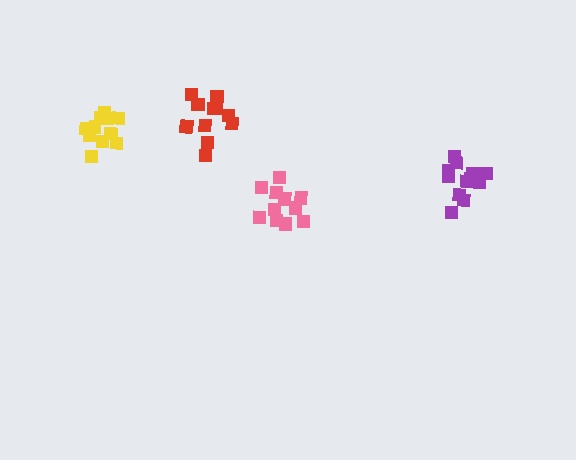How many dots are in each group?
Group 1: 11 dots, Group 2: 13 dots, Group 3: 14 dots, Group 4: 11 dots (49 total).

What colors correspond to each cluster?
The clusters are colored: pink, red, purple, yellow.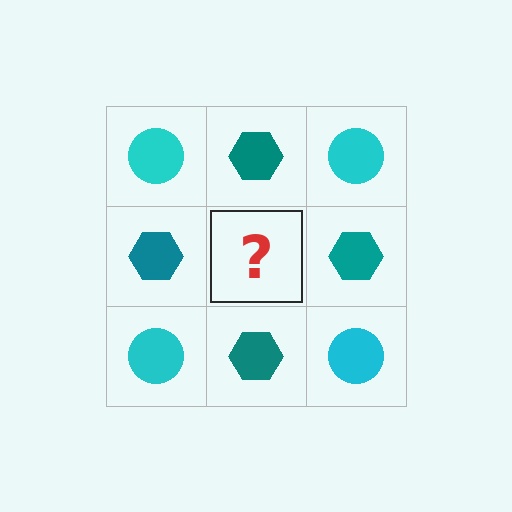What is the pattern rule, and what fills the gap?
The rule is that it alternates cyan circle and teal hexagon in a checkerboard pattern. The gap should be filled with a cyan circle.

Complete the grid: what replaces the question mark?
The question mark should be replaced with a cyan circle.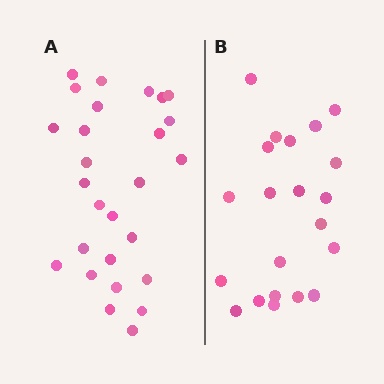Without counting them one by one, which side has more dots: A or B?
Region A (the left region) has more dots.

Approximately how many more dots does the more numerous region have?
Region A has about 6 more dots than region B.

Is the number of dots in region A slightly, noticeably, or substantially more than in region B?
Region A has noticeably more, but not dramatically so. The ratio is roughly 1.3 to 1.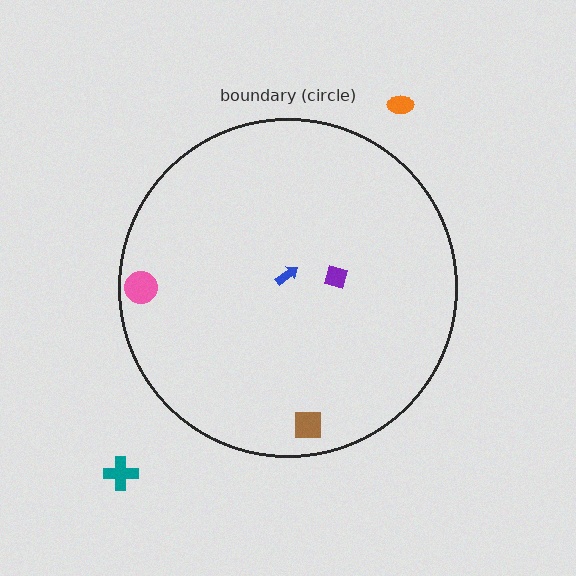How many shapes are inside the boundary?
4 inside, 2 outside.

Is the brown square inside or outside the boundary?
Inside.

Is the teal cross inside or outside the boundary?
Outside.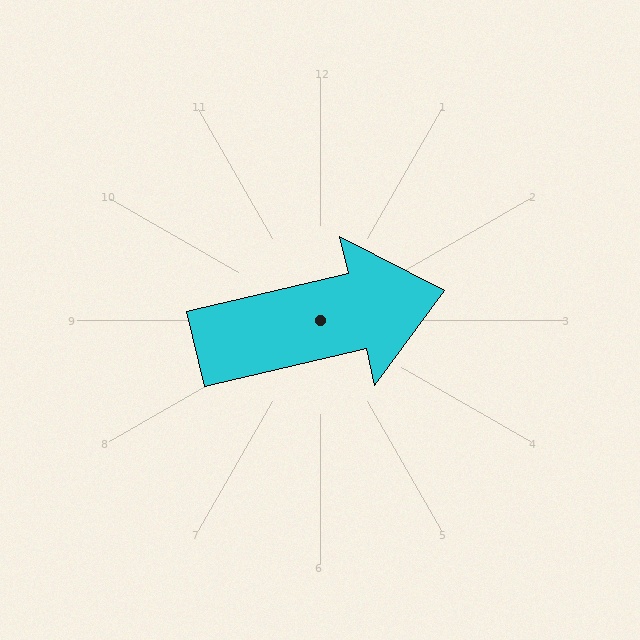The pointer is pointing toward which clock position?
Roughly 3 o'clock.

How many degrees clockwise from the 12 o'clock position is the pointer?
Approximately 77 degrees.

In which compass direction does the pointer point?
East.